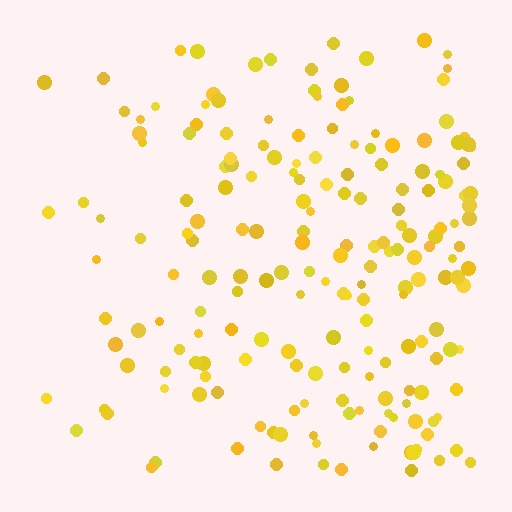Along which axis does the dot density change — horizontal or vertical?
Horizontal.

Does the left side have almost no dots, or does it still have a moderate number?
Still a moderate number, just noticeably fewer than the right.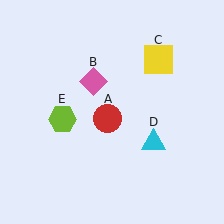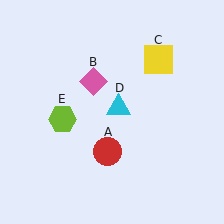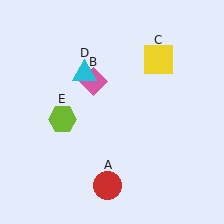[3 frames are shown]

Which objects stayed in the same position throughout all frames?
Pink diamond (object B) and yellow square (object C) and lime hexagon (object E) remained stationary.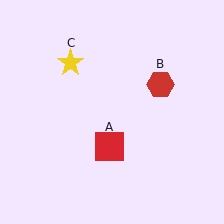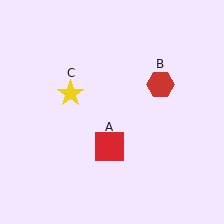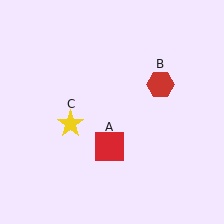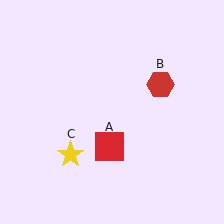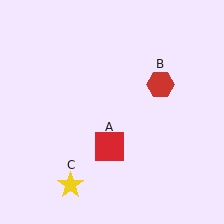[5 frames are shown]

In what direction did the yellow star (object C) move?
The yellow star (object C) moved down.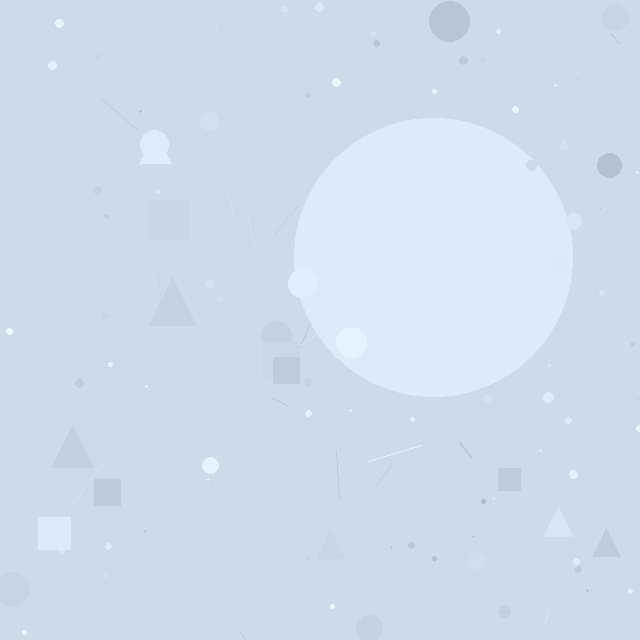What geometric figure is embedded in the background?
A circle is embedded in the background.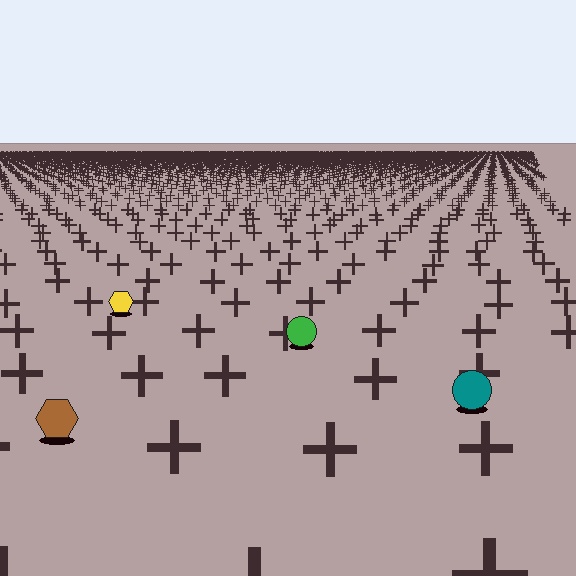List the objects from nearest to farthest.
From nearest to farthest: the brown hexagon, the teal circle, the green circle, the yellow hexagon.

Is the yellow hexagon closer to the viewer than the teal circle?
No. The teal circle is closer — you can tell from the texture gradient: the ground texture is coarser near it.